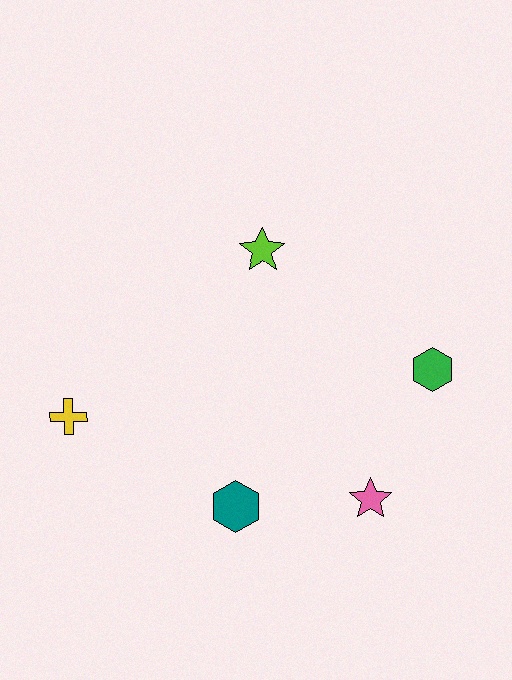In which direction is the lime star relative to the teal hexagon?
The lime star is above the teal hexagon.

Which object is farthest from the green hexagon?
The yellow cross is farthest from the green hexagon.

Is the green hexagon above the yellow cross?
Yes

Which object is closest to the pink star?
The teal hexagon is closest to the pink star.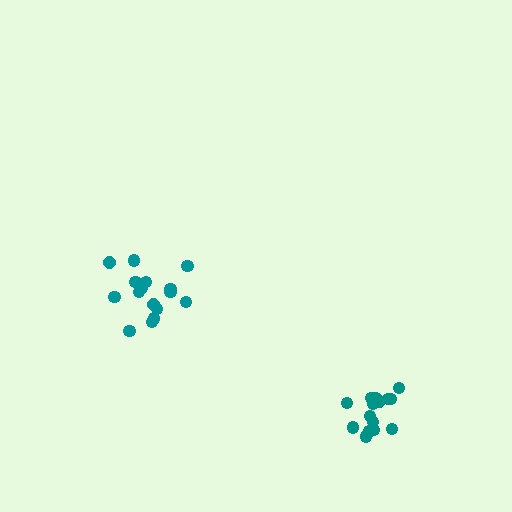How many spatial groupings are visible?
There are 2 spatial groupings.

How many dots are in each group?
Group 1: 16 dots, Group 2: 15 dots (31 total).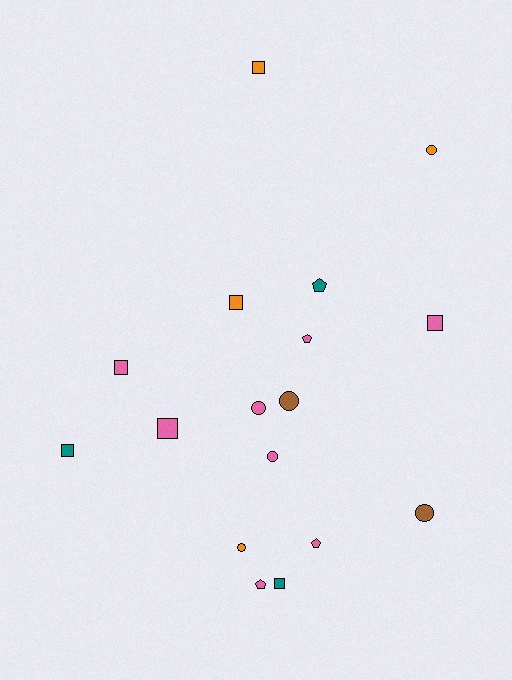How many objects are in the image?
There are 17 objects.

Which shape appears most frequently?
Square, with 7 objects.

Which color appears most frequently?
Pink, with 8 objects.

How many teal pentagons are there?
There is 1 teal pentagon.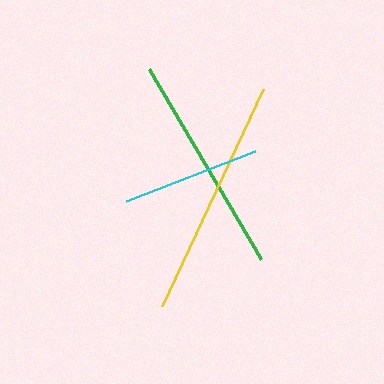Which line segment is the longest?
The yellow line is the longest at approximately 240 pixels.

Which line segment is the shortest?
The cyan line is the shortest at approximately 138 pixels.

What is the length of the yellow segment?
The yellow segment is approximately 240 pixels long.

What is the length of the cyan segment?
The cyan segment is approximately 138 pixels long.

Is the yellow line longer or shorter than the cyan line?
The yellow line is longer than the cyan line.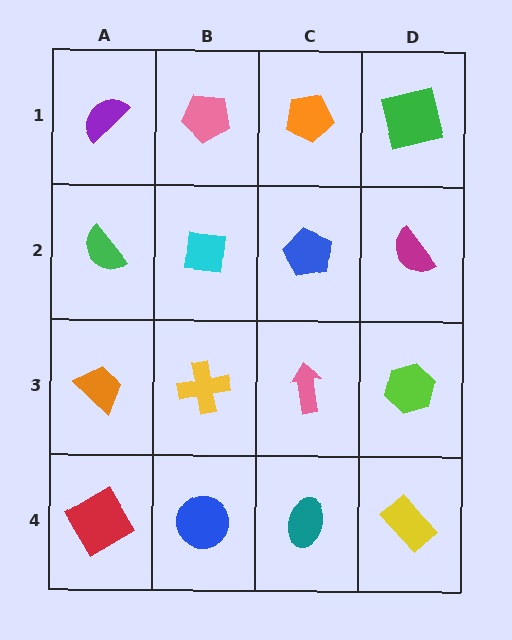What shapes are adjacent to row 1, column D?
A magenta semicircle (row 2, column D), an orange pentagon (row 1, column C).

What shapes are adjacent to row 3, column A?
A green semicircle (row 2, column A), a red diamond (row 4, column A), a yellow cross (row 3, column B).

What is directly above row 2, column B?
A pink pentagon.